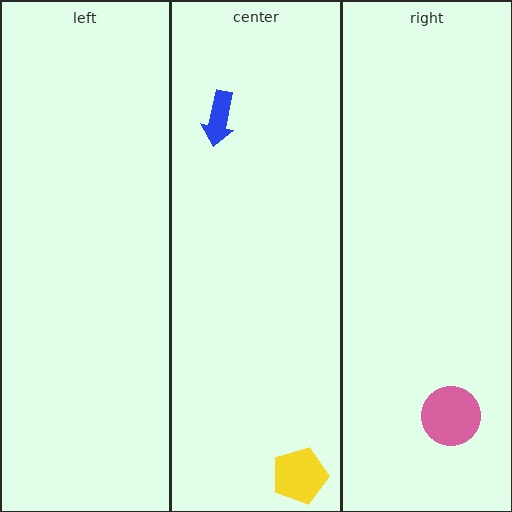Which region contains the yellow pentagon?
The center region.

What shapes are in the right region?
The pink circle.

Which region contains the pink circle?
The right region.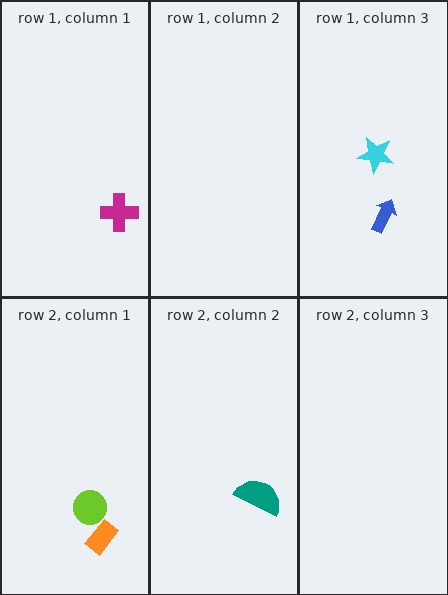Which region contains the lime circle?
The row 2, column 1 region.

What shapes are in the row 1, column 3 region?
The cyan star, the blue arrow.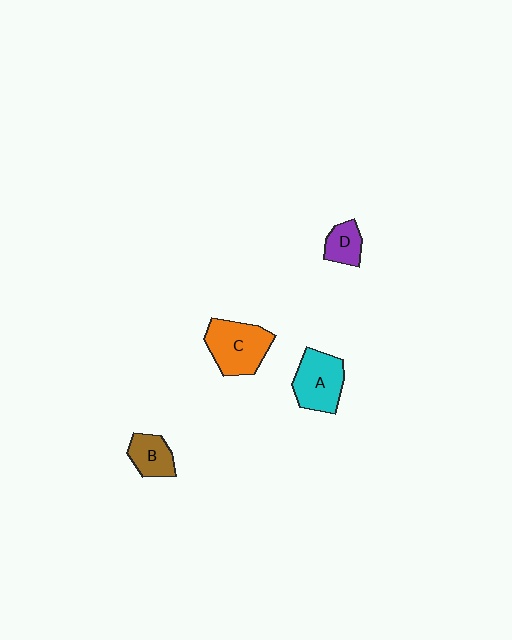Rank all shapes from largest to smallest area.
From largest to smallest: C (orange), A (cyan), B (brown), D (purple).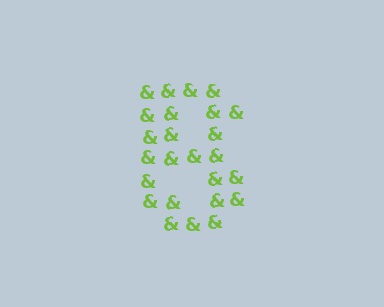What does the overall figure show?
The overall figure shows the digit 8.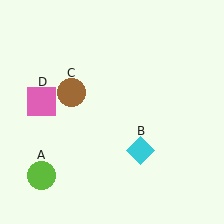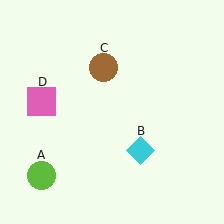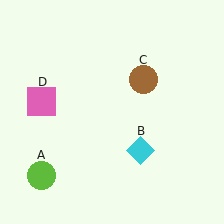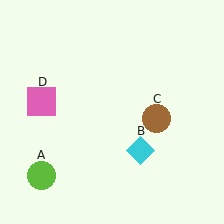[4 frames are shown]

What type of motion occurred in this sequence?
The brown circle (object C) rotated clockwise around the center of the scene.